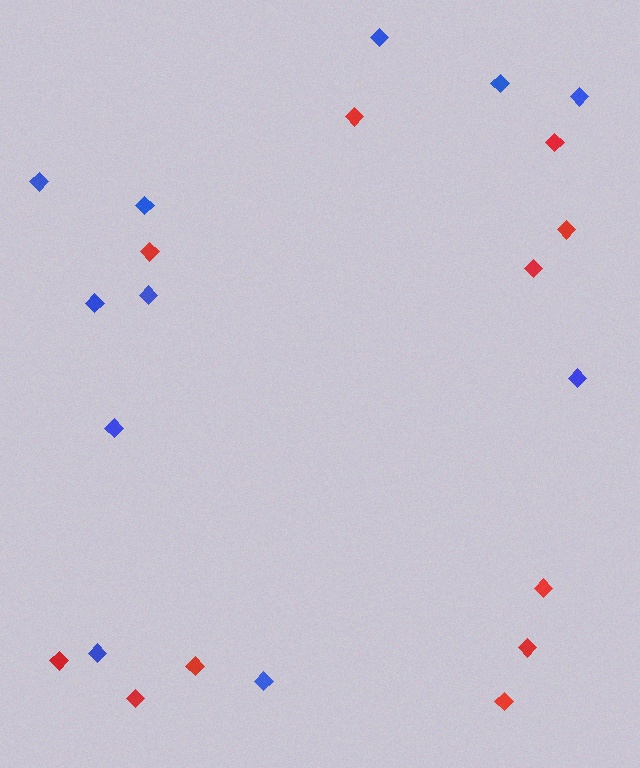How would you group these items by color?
There are 2 groups: one group of blue diamonds (11) and one group of red diamonds (11).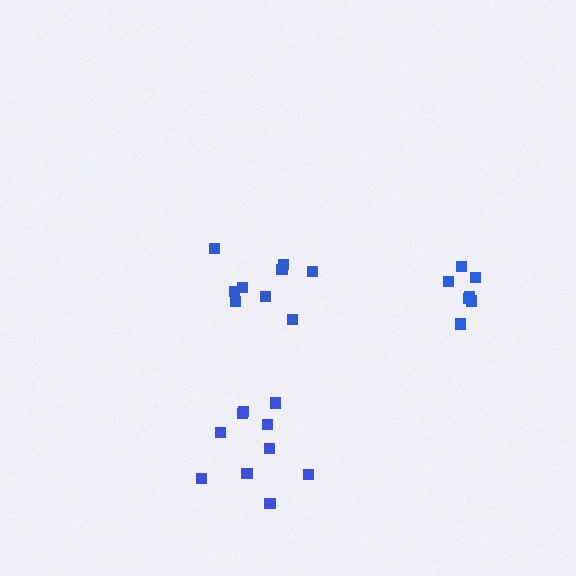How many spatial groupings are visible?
There are 3 spatial groupings.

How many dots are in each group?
Group 1: 9 dots, Group 2: 10 dots, Group 3: 7 dots (26 total).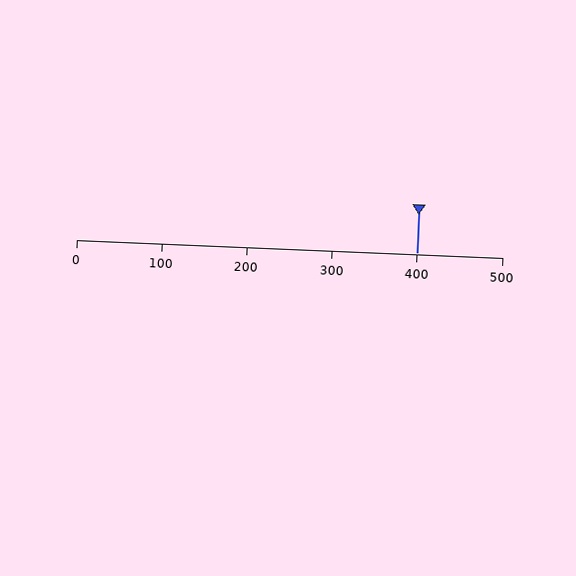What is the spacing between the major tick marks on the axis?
The major ticks are spaced 100 apart.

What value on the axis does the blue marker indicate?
The marker indicates approximately 400.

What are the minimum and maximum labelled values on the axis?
The axis runs from 0 to 500.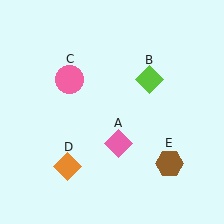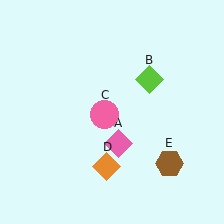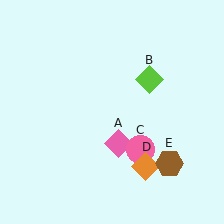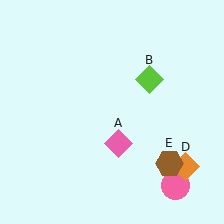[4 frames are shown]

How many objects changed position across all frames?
2 objects changed position: pink circle (object C), orange diamond (object D).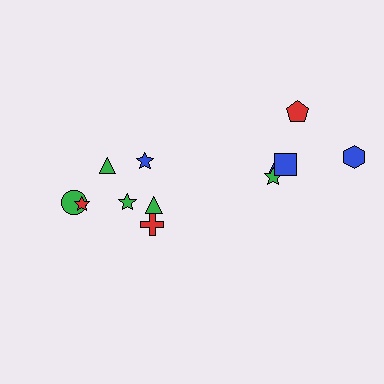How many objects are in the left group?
There are 7 objects.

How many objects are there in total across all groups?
There are 12 objects.